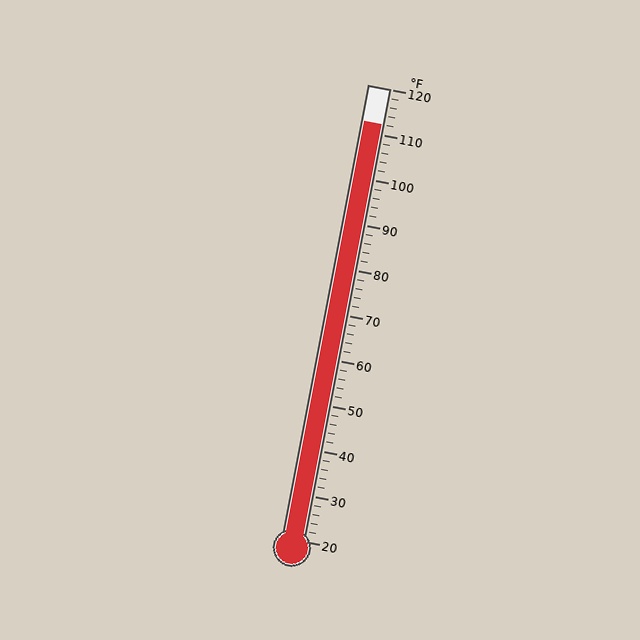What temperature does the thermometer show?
The thermometer shows approximately 112°F.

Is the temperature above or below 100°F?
The temperature is above 100°F.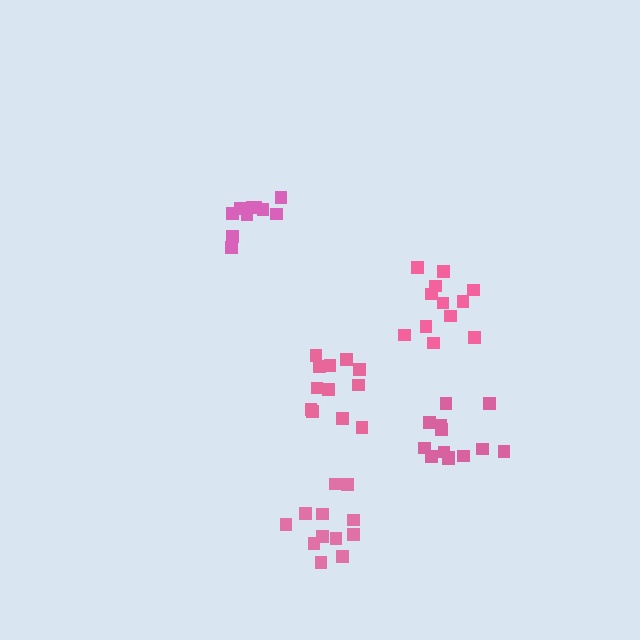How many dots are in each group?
Group 1: 12 dots, Group 2: 10 dots, Group 3: 13 dots, Group 4: 12 dots, Group 5: 12 dots (59 total).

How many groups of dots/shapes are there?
There are 5 groups.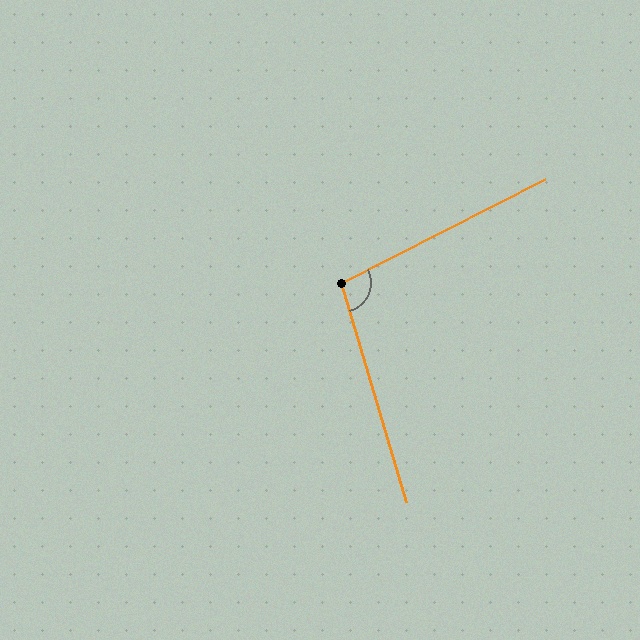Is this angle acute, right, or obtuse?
It is obtuse.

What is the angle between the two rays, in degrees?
Approximately 101 degrees.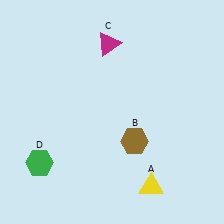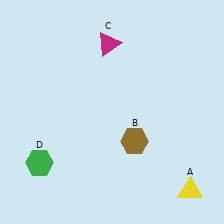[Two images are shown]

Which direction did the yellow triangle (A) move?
The yellow triangle (A) moved right.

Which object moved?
The yellow triangle (A) moved right.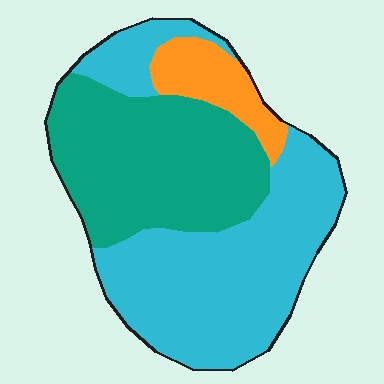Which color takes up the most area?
Cyan, at roughly 50%.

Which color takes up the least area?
Orange, at roughly 10%.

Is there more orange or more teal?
Teal.